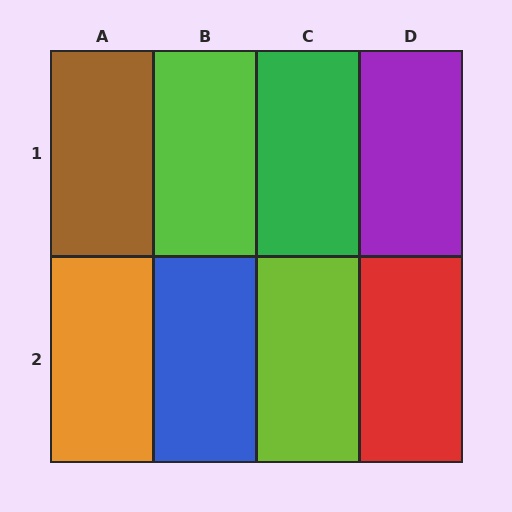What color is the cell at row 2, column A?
Orange.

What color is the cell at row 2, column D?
Red.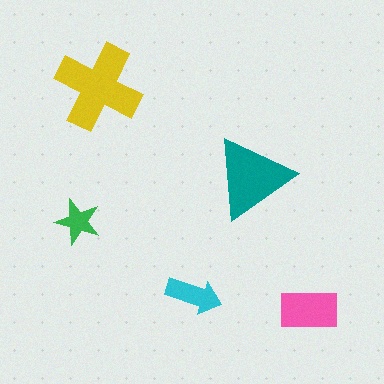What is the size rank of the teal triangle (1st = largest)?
2nd.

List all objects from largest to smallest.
The yellow cross, the teal triangle, the pink rectangle, the cyan arrow, the green star.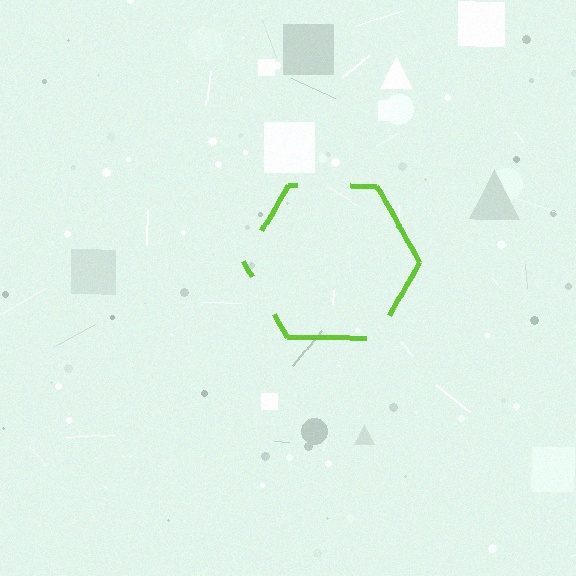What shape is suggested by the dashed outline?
The dashed outline suggests a hexagon.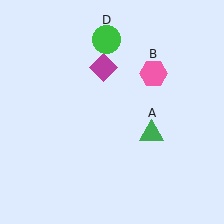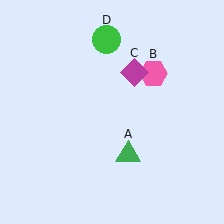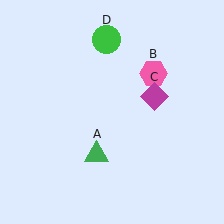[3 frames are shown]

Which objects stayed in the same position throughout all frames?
Pink hexagon (object B) and green circle (object D) remained stationary.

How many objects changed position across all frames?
2 objects changed position: green triangle (object A), magenta diamond (object C).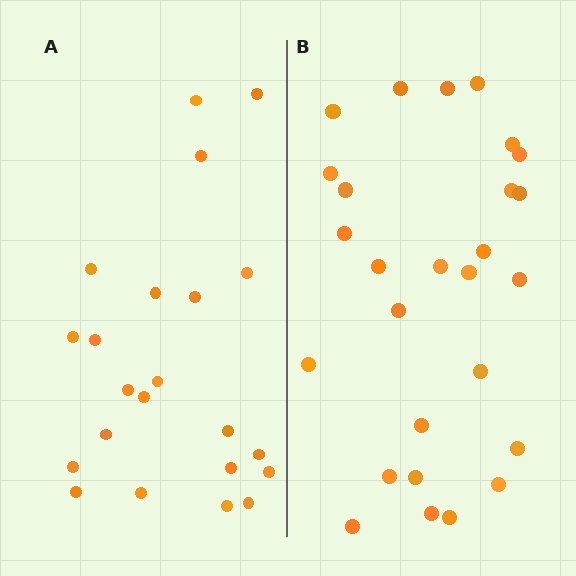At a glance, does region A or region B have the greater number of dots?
Region B (the right region) has more dots.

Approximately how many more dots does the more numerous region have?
Region B has about 5 more dots than region A.